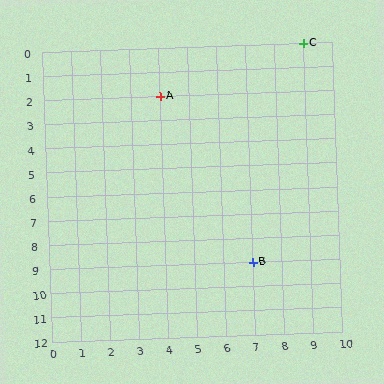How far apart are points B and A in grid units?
Points B and A are 3 columns and 7 rows apart (about 7.6 grid units diagonally).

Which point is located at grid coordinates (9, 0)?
Point C is at (9, 0).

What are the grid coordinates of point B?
Point B is at grid coordinates (7, 9).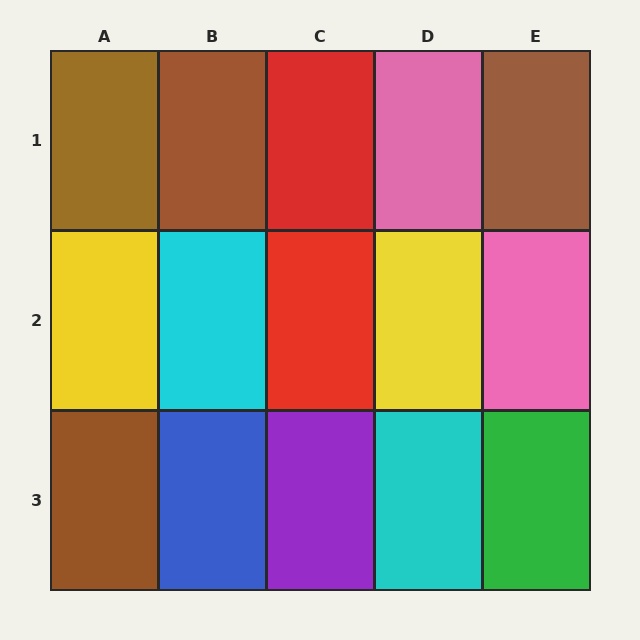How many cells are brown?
4 cells are brown.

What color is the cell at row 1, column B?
Brown.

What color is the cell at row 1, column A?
Brown.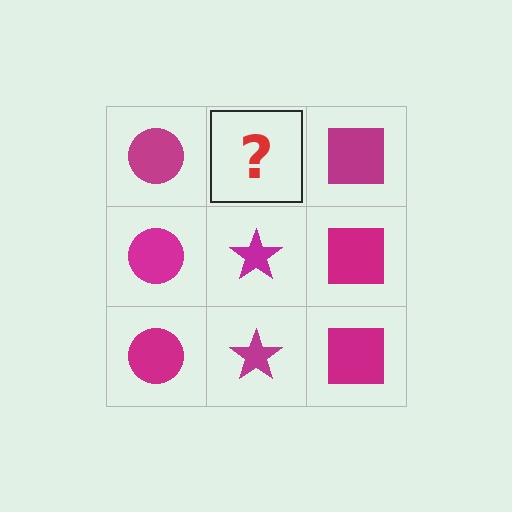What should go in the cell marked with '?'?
The missing cell should contain a magenta star.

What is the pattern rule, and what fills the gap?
The rule is that each column has a consistent shape. The gap should be filled with a magenta star.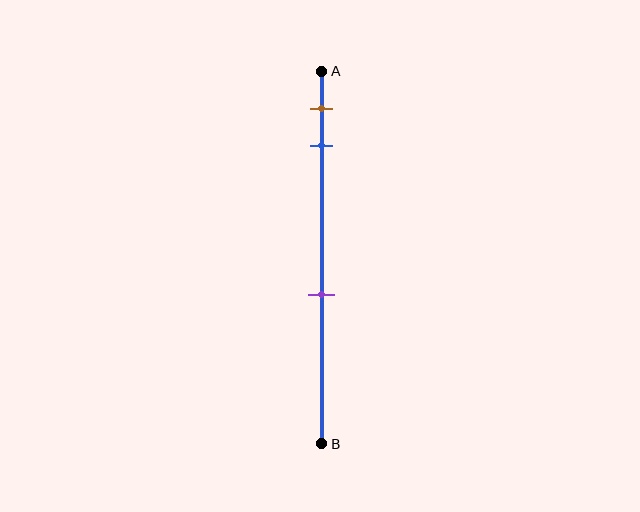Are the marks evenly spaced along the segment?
No, the marks are not evenly spaced.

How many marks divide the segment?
There are 3 marks dividing the segment.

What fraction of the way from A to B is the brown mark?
The brown mark is approximately 10% (0.1) of the way from A to B.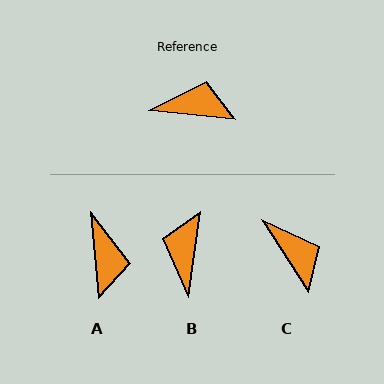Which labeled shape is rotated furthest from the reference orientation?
B, about 88 degrees away.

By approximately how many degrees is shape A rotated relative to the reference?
Approximately 79 degrees clockwise.